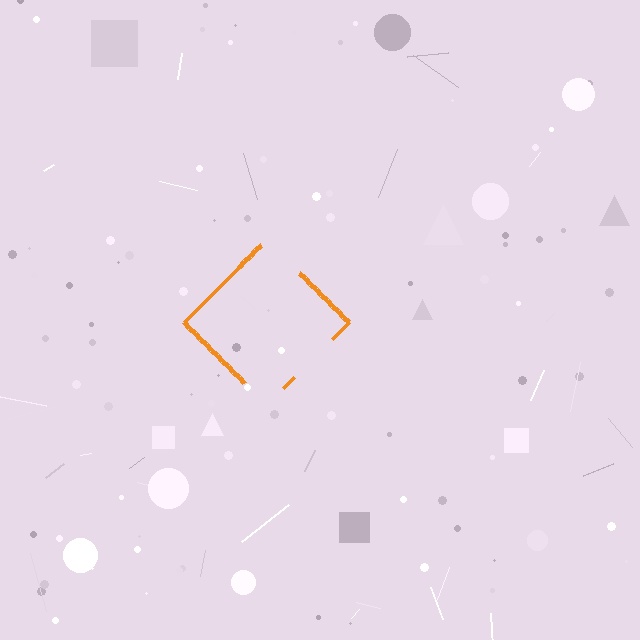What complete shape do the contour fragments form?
The contour fragments form a diamond.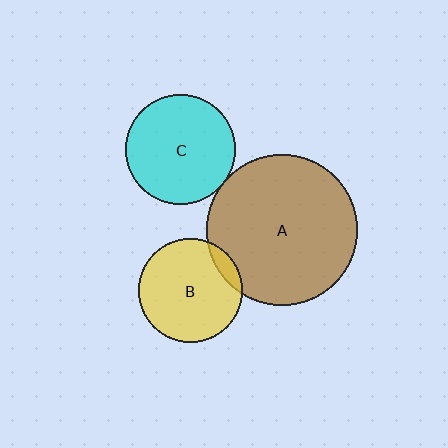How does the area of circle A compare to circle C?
Approximately 1.9 times.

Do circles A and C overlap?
Yes.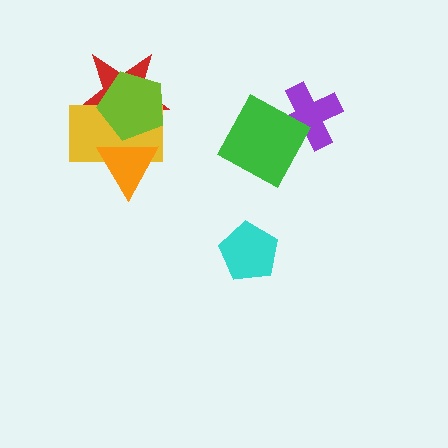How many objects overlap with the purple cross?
1 object overlaps with the purple cross.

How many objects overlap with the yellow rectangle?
3 objects overlap with the yellow rectangle.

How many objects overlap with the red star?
3 objects overlap with the red star.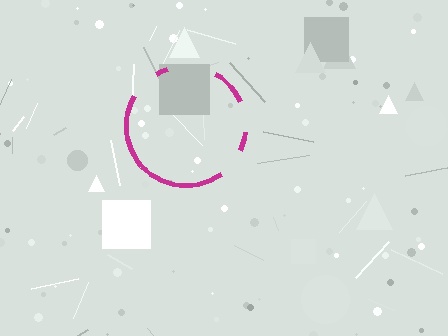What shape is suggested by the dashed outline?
The dashed outline suggests a circle.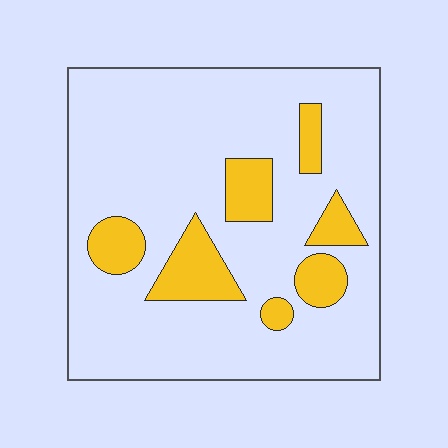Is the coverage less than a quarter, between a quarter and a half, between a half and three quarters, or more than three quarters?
Less than a quarter.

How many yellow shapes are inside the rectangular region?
7.